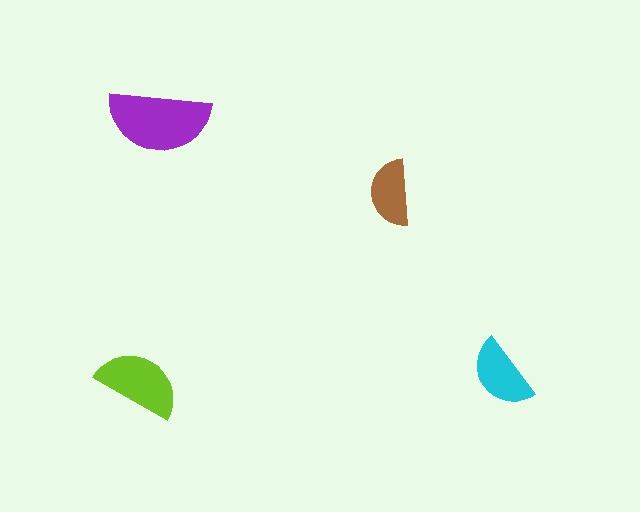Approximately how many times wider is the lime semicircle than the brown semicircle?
About 1.5 times wider.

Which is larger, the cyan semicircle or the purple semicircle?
The purple one.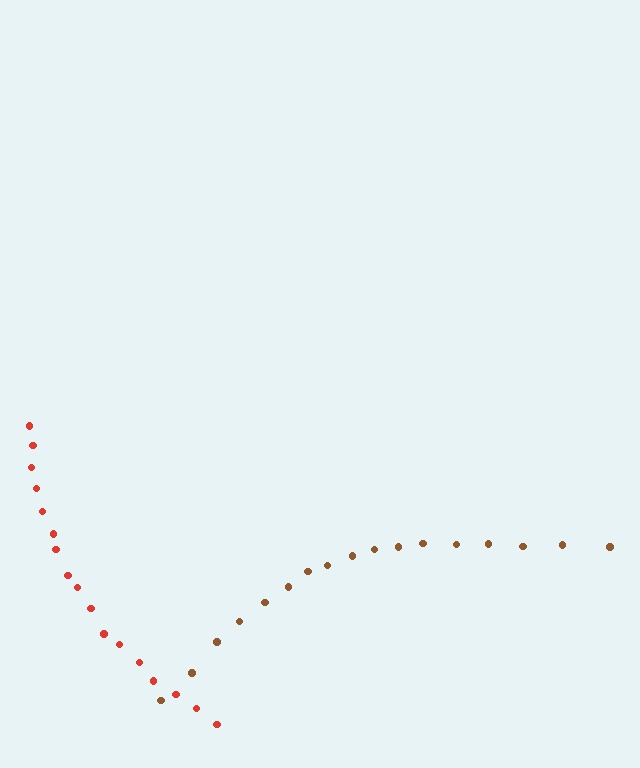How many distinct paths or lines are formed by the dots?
There are 2 distinct paths.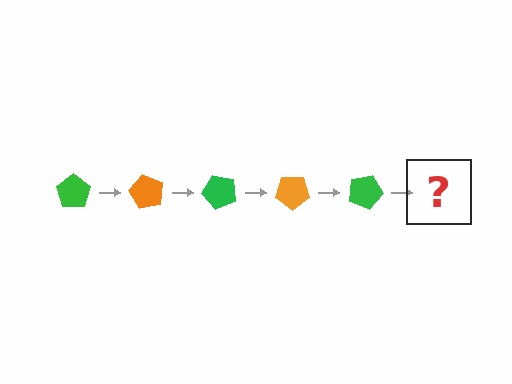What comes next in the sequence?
The next element should be an orange pentagon, rotated 300 degrees from the start.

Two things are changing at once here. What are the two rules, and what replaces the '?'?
The two rules are that it rotates 60 degrees each step and the color cycles through green and orange. The '?' should be an orange pentagon, rotated 300 degrees from the start.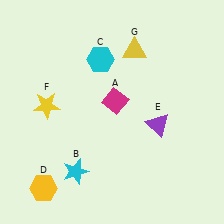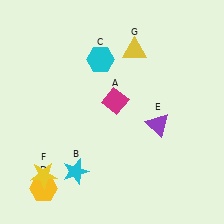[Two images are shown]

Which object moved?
The yellow star (F) moved down.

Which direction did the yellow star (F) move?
The yellow star (F) moved down.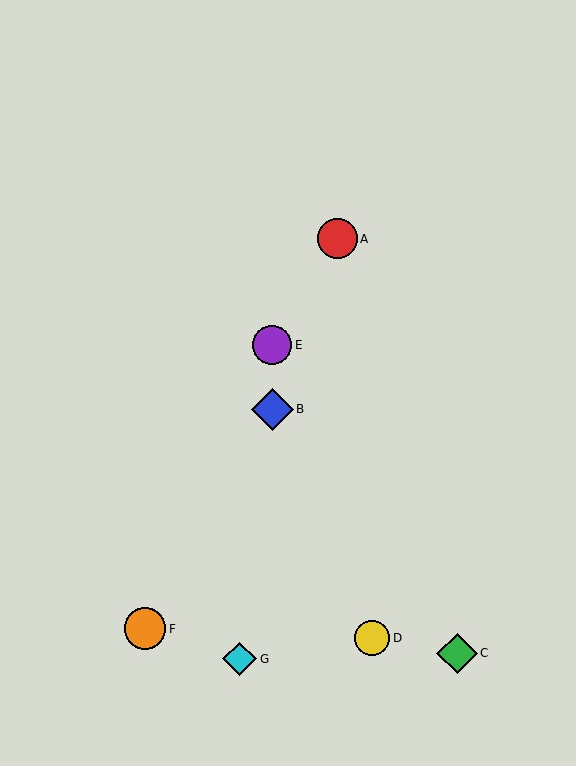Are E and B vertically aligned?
Yes, both are at x≈272.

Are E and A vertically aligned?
No, E is at x≈272 and A is at x≈338.